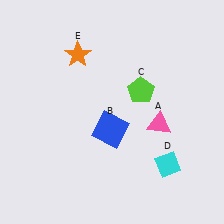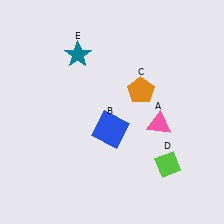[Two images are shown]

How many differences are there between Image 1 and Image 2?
There are 3 differences between the two images.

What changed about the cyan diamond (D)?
In Image 1, D is cyan. In Image 2, it changed to lime.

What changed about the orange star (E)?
In Image 1, E is orange. In Image 2, it changed to teal.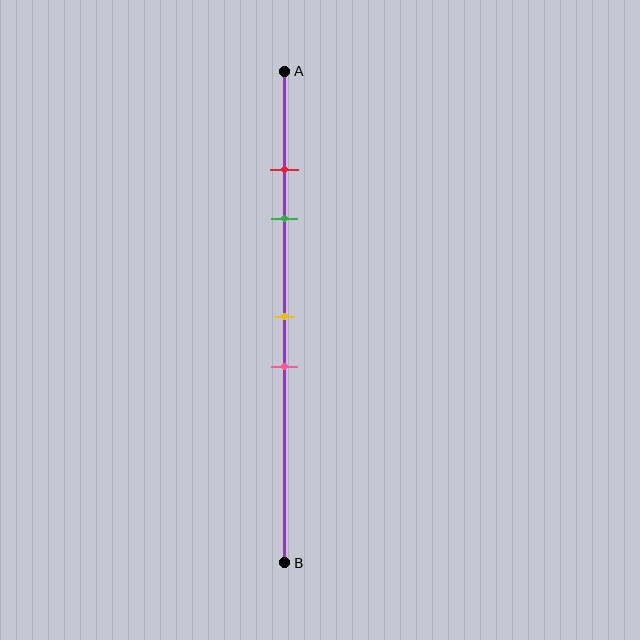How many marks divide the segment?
There are 4 marks dividing the segment.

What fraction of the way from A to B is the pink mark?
The pink mark is approximately 60% (0.6) of the way from A to B.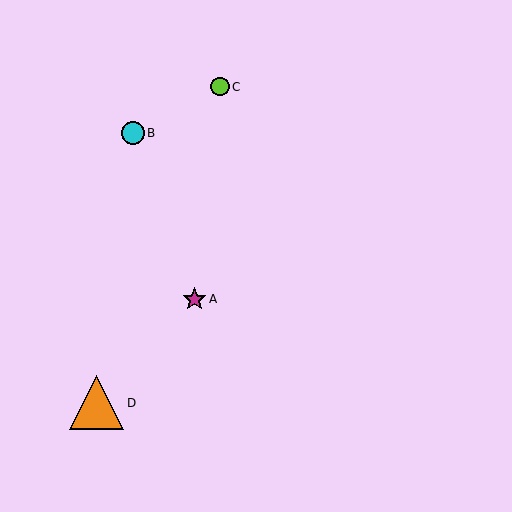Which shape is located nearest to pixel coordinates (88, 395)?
The orange triangle (labeled D) at (97, 403) is nearest to that location.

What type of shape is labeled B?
Shape B is a cyan circle.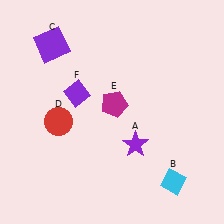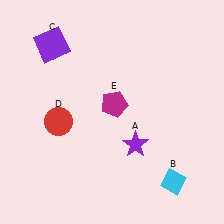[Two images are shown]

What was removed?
The purple diamond (F) was removed in Image 2.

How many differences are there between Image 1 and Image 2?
There is 1 difference between the two images.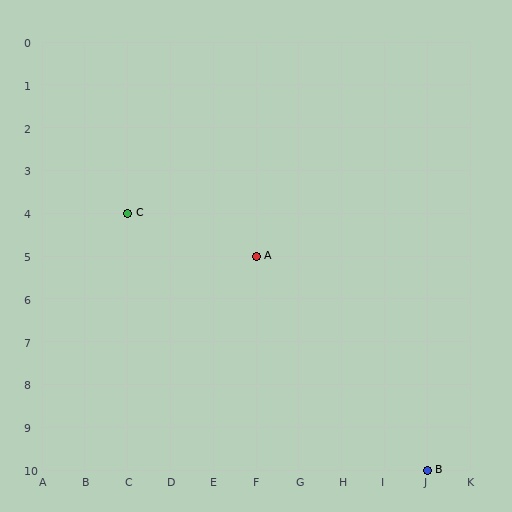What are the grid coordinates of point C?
Point C is at grid coordinates (C, 4).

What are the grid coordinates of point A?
Point A is at grid coordinates (F, 5).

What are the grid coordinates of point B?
Point B is at grid coordinates (J, 10).